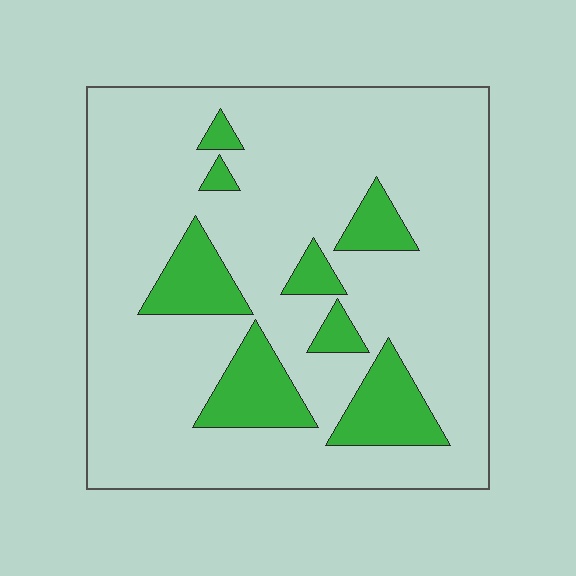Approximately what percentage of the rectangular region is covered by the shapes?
Approximately 20%.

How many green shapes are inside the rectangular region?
8.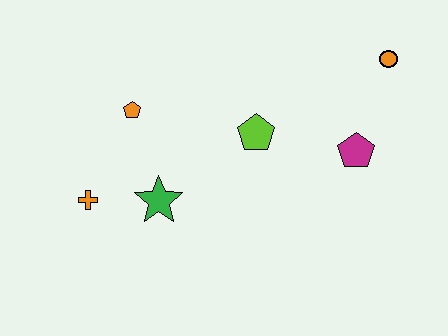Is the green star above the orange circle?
No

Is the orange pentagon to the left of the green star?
Yes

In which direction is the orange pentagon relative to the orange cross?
The orange pentagon is above the orange cross.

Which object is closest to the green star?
The orange cross is closest to the green star.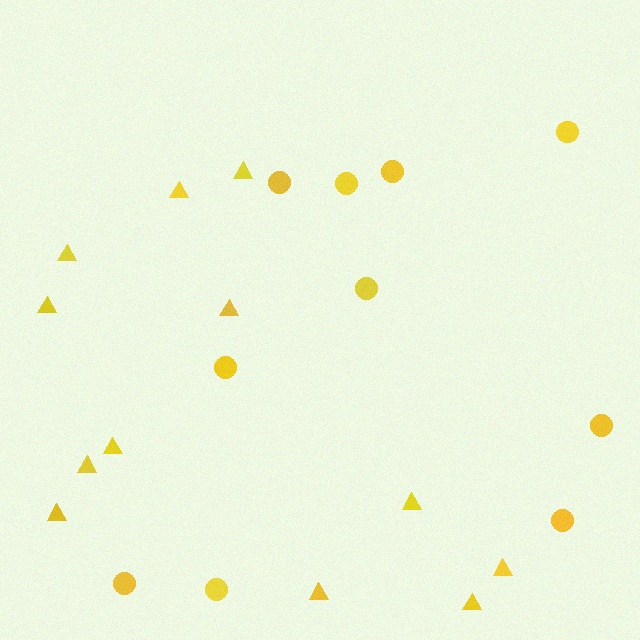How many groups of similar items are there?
There are 2 groups: one group of triangles (12) and one group of circles (10).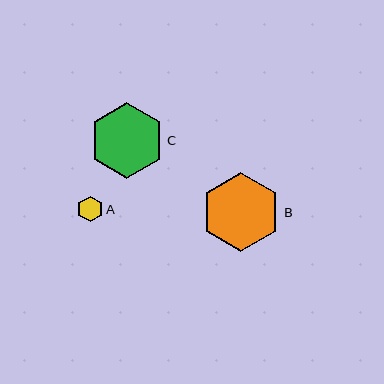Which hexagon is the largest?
Hexagon B is the largest with a size of approximately 79 pixels.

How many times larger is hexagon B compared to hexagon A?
Hexagon B is approximately 3.1 times the size of hexagon A.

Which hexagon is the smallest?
Hexagon A is the smallest with a size of approximately 26 pixels.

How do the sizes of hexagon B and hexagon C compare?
Hexagon B and hexagon C are approximately the same size.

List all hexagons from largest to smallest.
From largest to smallest: B, C, A.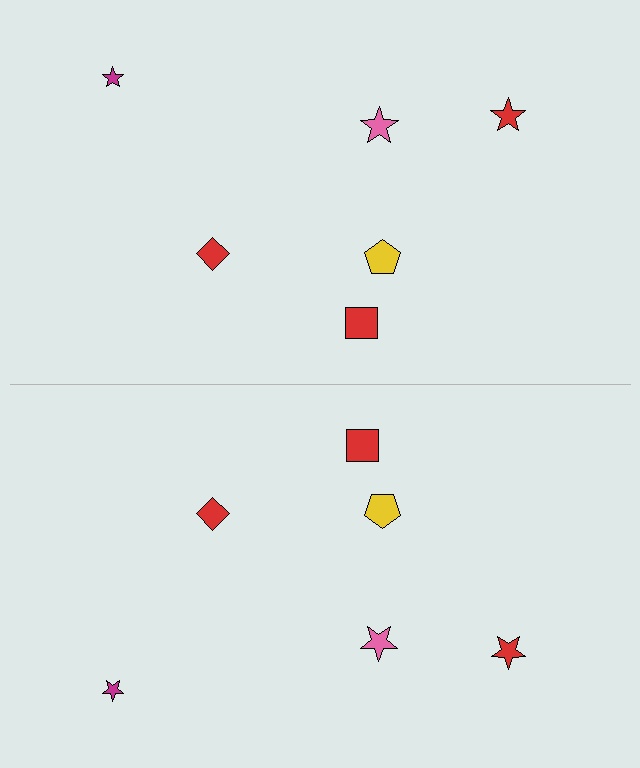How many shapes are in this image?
There are 12 shapes in this image.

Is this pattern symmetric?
Yes, this pattern has bilateral (reflection) symmetry.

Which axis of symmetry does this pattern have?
The pattern has a horizontal axis of symmetry running through the center of the image.